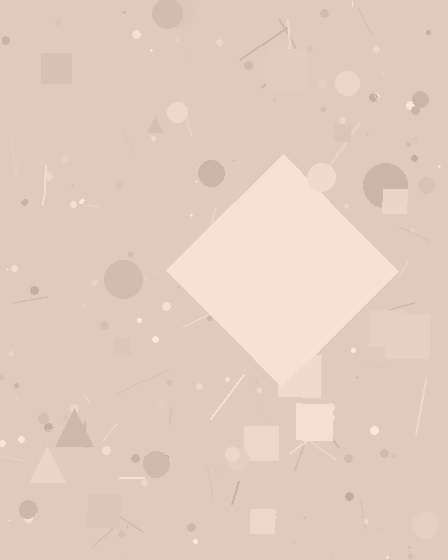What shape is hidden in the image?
A diamond is hidden in the image.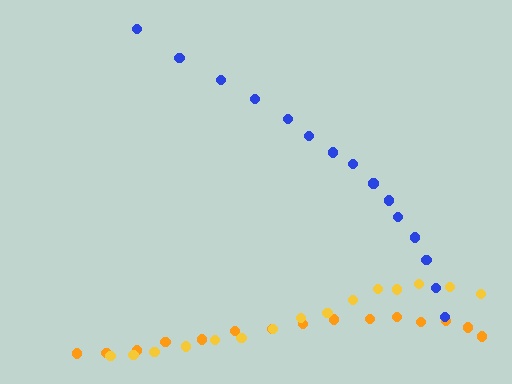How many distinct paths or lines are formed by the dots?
There are 3 distinct paths.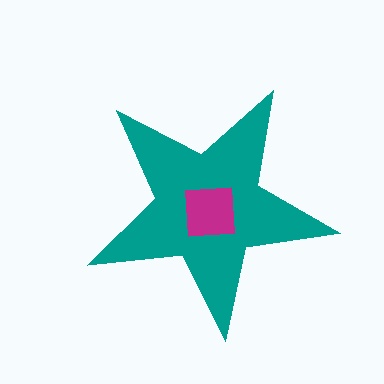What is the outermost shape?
The teal star.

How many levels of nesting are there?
2.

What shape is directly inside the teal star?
The magenta square.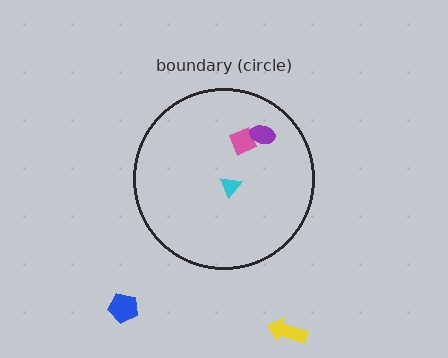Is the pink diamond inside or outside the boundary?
Inside.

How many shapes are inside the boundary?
3 inside, 2 outside.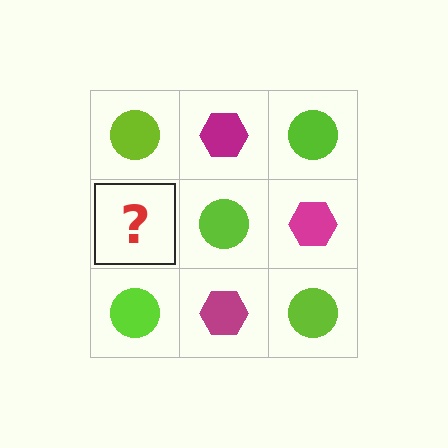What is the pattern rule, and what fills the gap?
The rule is that it alternates lime circle and magenta hexagon in a checkerboard pattern. The gap should be filled with a magenta hexagon.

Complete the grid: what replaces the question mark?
The question mark should be replaced with a magenta hexagon.